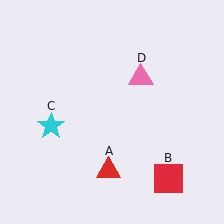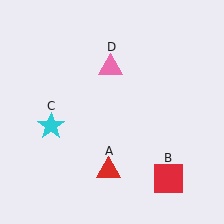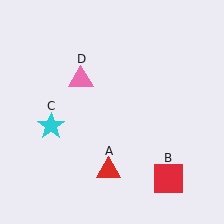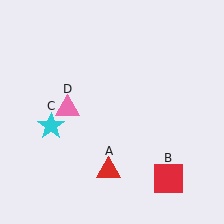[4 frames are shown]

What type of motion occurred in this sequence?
The pink triangle (object D) rotated counterclockwise around the center of the scene.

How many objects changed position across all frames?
1 object changed position: pink triangle (object D).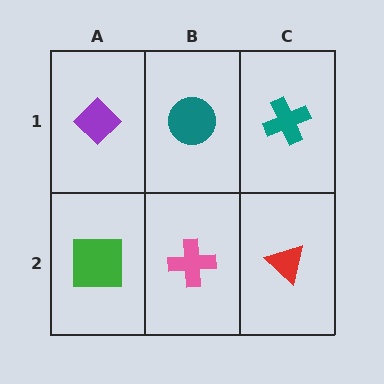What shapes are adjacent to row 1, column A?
A green square (row 2, column A), a teal circle (row 1, column B).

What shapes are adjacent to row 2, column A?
A purple diamond (row 1, column A), a pink cross (row 2, column B).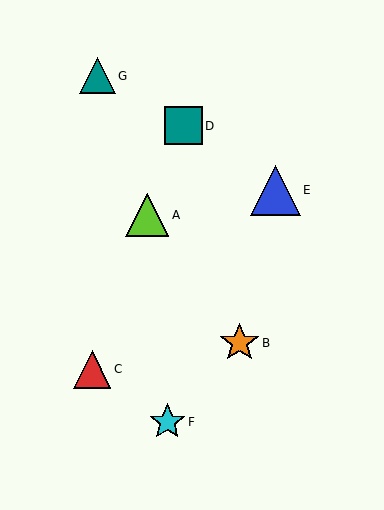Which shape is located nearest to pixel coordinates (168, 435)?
The cyan star (labeled F) at (167, 422) is nearest to that location.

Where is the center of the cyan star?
The center of the cyan star is at (167, 422).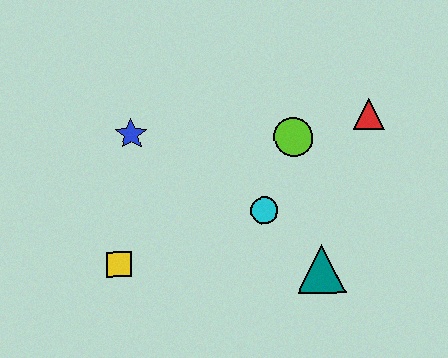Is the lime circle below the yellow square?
No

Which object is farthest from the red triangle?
The yellow square is farthest from the red triangle.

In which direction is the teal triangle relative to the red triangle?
The teal triangle is below the red triangle.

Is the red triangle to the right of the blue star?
Yes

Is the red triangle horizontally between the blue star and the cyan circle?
No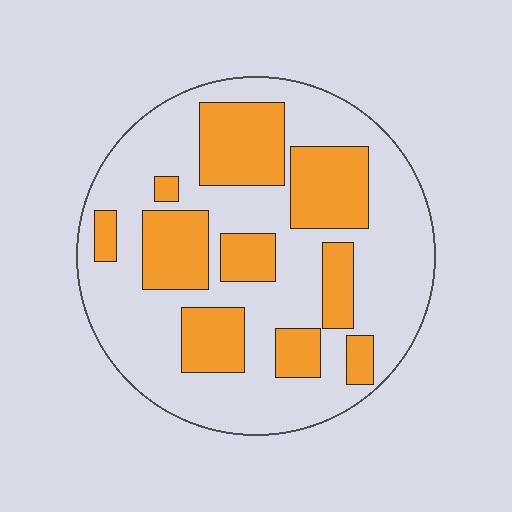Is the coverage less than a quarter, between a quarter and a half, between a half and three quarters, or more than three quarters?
Between a quarter and a half.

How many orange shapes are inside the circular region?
10.